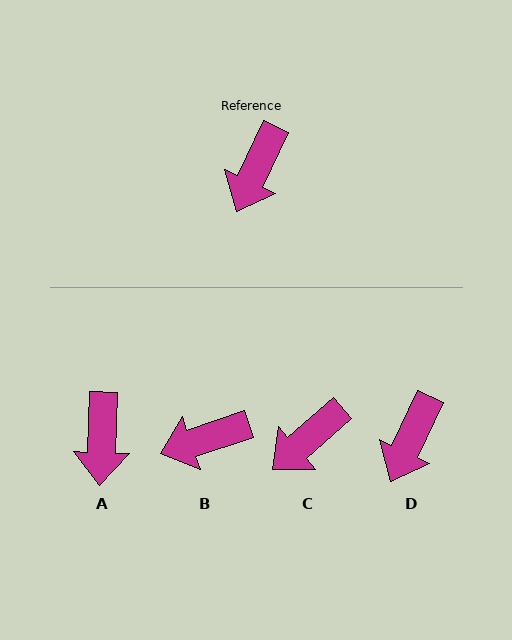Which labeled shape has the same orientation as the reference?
D.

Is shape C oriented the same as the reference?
No, it is off by about 24 degrees.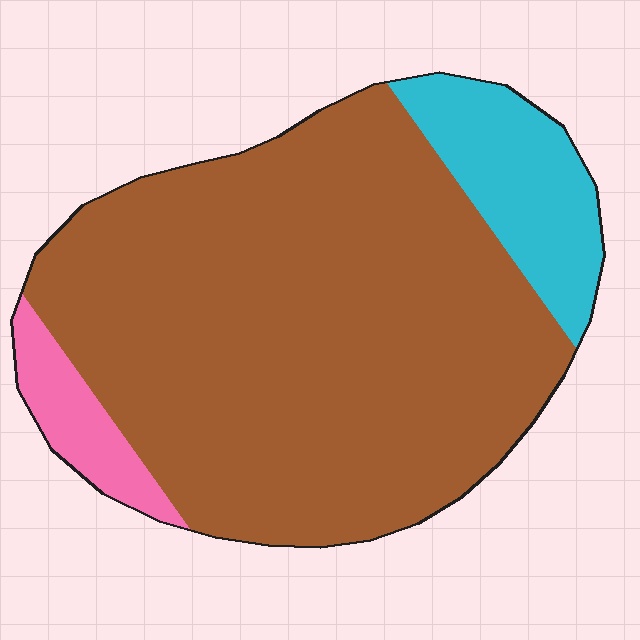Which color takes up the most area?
Brown, at roughly 80%.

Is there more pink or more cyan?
Cyan.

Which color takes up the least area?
Pink, at roughly 5%.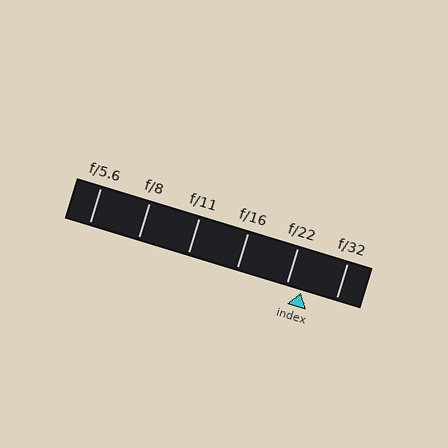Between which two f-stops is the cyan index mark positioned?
The index mark is between f/22 and f/32.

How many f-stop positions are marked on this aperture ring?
There are 6 f-stop positions marked.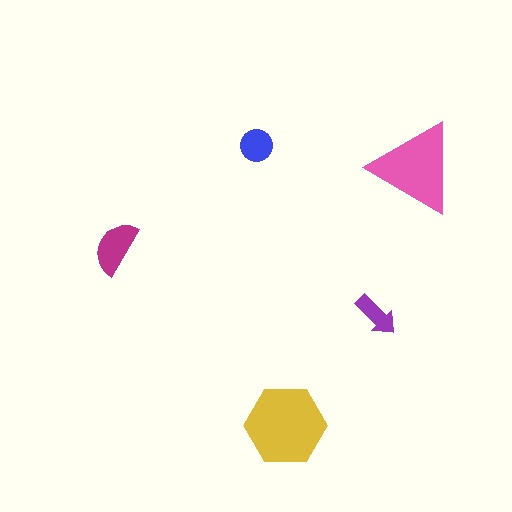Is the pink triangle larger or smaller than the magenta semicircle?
Larger.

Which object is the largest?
The yellow hexagon.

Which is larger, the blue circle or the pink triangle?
The pink triangle.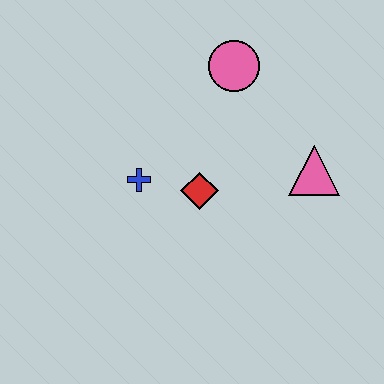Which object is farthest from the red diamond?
The pink circle is farthest from the red diamond.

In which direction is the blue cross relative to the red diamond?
The blue cross is to the left of the red diamond.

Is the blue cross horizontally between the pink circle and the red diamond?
No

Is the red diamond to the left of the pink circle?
Yes